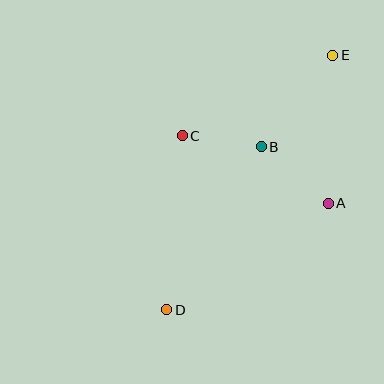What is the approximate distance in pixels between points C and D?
The distance between C and D is approximately 175 pixels.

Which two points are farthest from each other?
Points D and E are farthest from each other.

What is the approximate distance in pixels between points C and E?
The distance between C and E is approximately 170 pixels.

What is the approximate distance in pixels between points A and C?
The distance between A and C is approximately 161 pixels.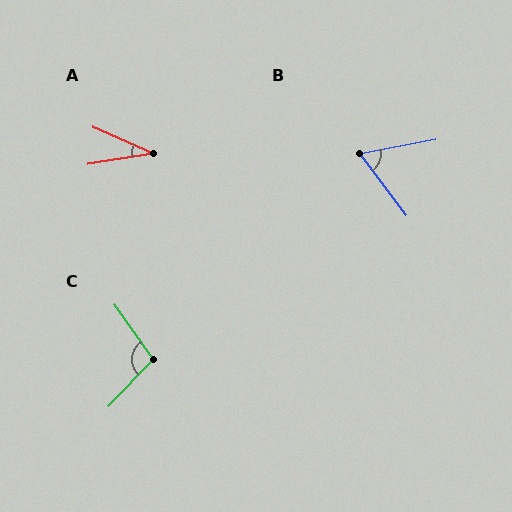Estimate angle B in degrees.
Approximately 64 degrees.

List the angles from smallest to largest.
A (33°), B (64°), C (101°).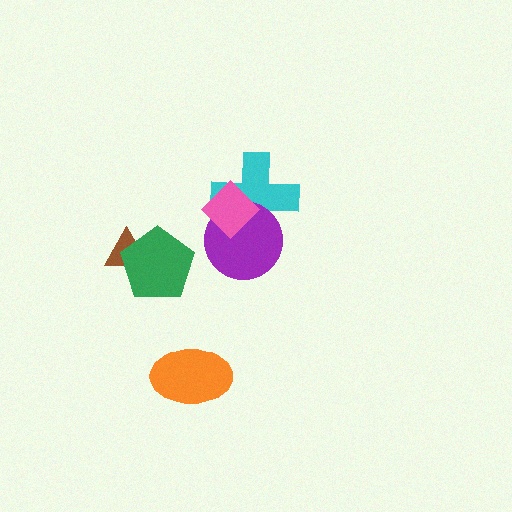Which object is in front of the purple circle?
The pink diamond is in front of the purple circle.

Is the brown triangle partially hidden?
Yes, it is partially covered by another shape.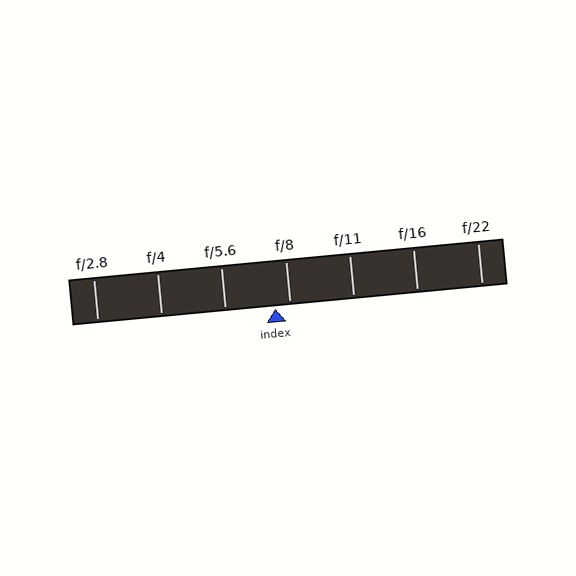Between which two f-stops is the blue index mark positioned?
The index mark is between f/5.6 and f/8.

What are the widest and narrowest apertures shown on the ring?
The widest aperture shown is f/2.8 and the narrowest is f/22.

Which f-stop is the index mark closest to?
The index mark is closest to f/8.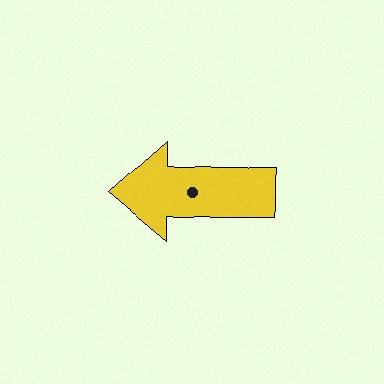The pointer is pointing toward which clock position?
Roughly 9 o'clock.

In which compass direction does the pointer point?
West.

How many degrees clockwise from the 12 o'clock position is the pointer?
Approximately 269 degrees.